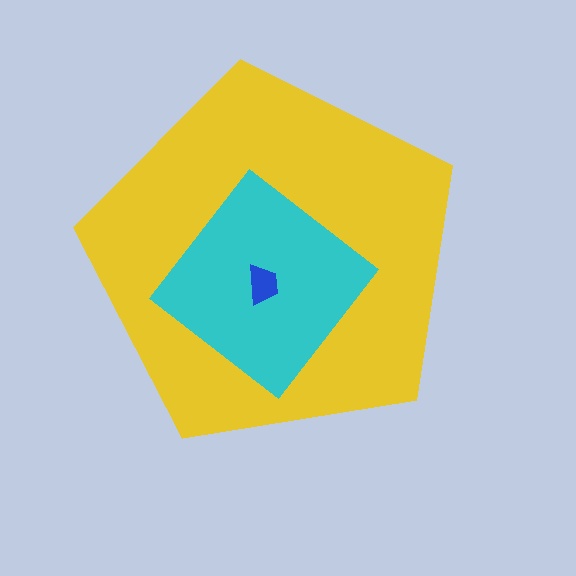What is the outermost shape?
The yellow pentagon.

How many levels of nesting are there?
3.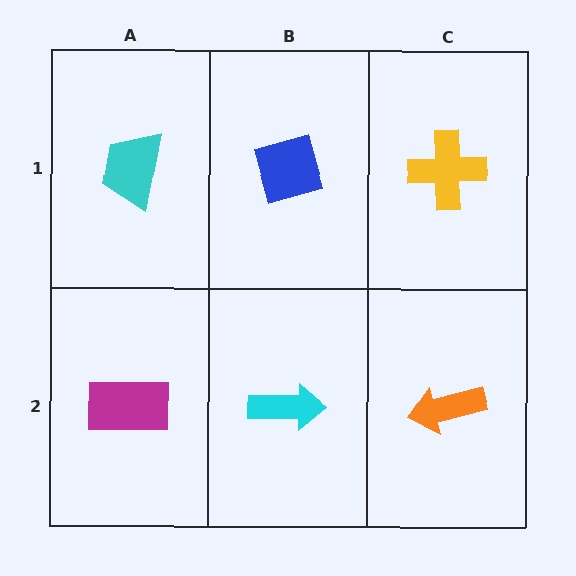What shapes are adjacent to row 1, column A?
A magenta rectangle (row 2, column A), a blue diamond (row 1, column B).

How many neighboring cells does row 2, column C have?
2.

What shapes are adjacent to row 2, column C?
A yellow cross (row 1, column C), a cyan arrow (row 2, column B).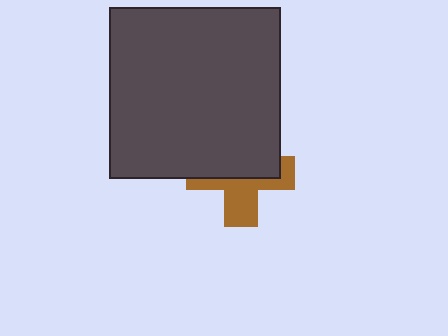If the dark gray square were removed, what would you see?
You would see the complete brown cross.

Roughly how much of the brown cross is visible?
A small part of it is visible (roughly 43%).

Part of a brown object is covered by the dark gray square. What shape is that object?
It is a cross.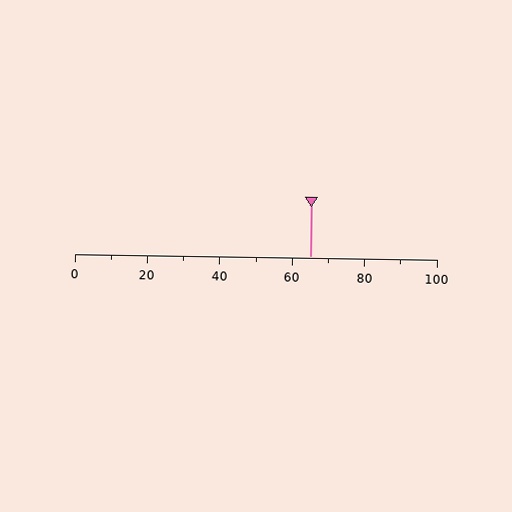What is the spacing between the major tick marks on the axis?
The major ticks are spaced 20 apart.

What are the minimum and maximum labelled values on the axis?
The axis runs from 0 to 100.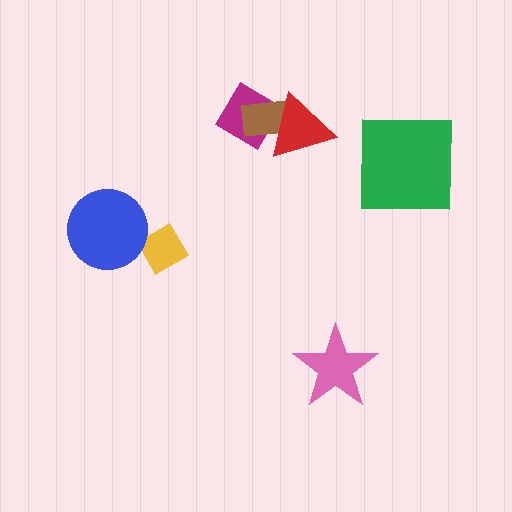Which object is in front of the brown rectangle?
The red triangle is in front of the brown rectangle.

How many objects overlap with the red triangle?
2 objects overlap with the red triangle.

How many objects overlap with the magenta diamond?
2 objects overlap with the magenta diamond.